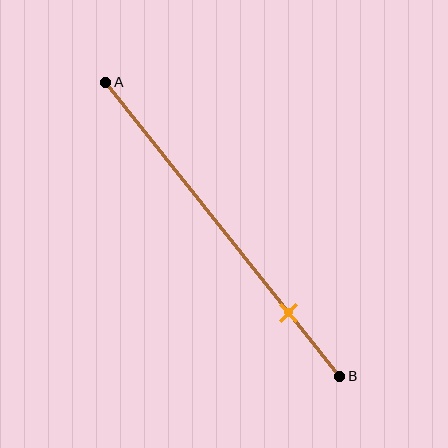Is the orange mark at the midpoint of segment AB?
No, the mark is at about 80% from A, not at the 50% midpoint.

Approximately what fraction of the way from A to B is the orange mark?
The orange mark is approximately 80% of the way from A to B.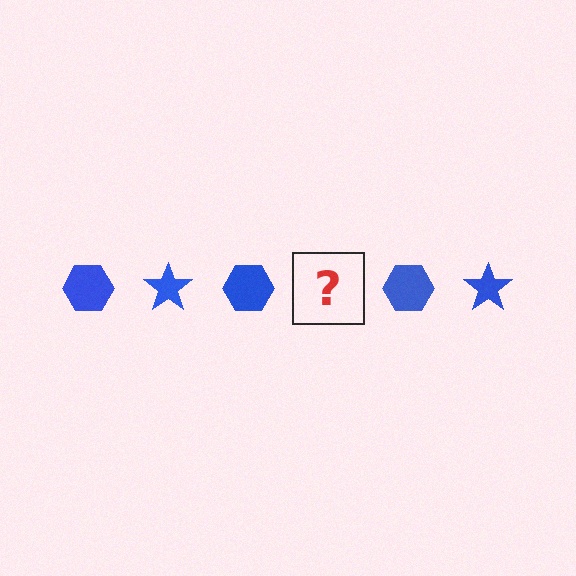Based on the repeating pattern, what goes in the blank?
The blank should be a blue star.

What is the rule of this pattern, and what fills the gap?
The rule is that the pattern cycles through hexagon, star shapes in blue. The gap should be filled with a blue star.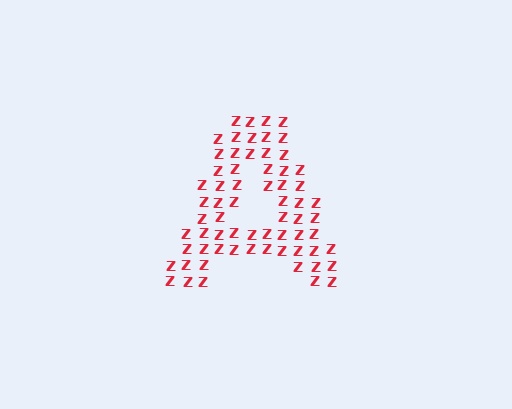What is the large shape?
The large shape is the letter A.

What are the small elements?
The small elements are letter Z's.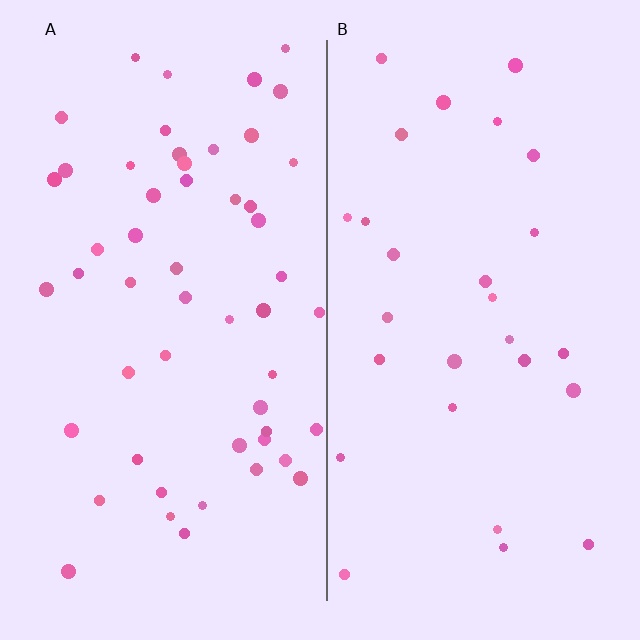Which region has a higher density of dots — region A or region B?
A (the left).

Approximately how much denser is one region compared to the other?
Approximately 1.9× — region A over region B.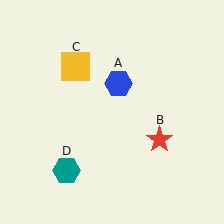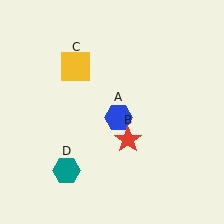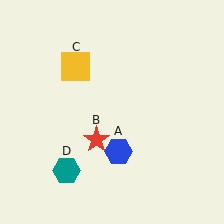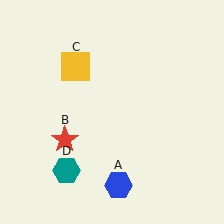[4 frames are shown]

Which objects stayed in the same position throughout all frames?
Yellow square (object C) and teal hexagon (object D) remained stationary.